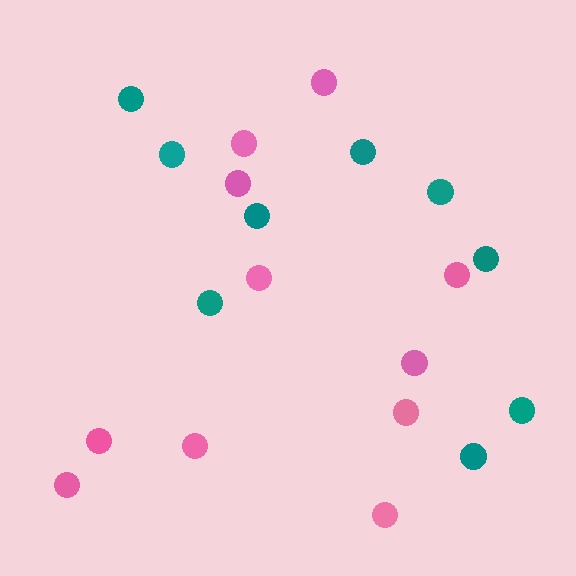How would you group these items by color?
There are 2 groups: one group of pink circles (11) and one group of teal circles (9).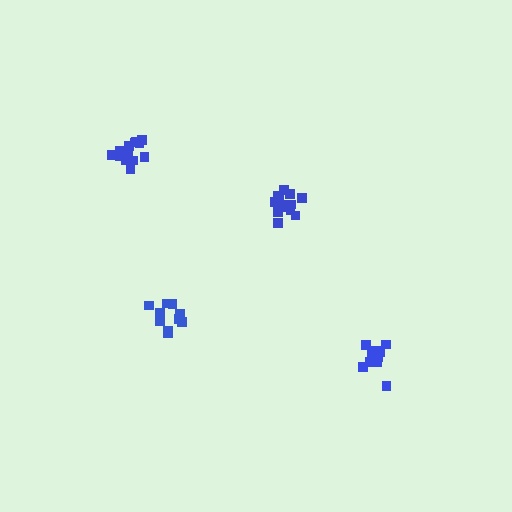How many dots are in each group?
Group 1: 10 dots, Group 2: 14 dots, Group 3: 13 dots, Group 4: 13 dots (50 total).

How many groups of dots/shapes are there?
There are 4 groups.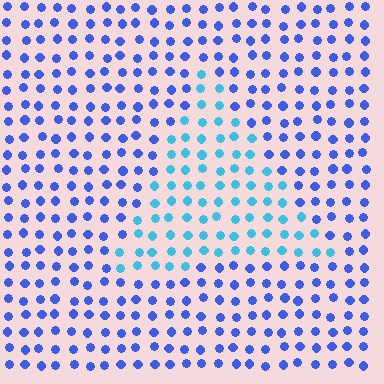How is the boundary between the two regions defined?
The boundary is defined purely by a slight shift in hue (about 37 degrees). Spacing, size, and orientation are identical on both sides.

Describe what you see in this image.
The image is filled with small blue elements in a uniform arrangement. A triangle-shaped region is visible where the elements are tinted to a slightly different hue, forming a subtle color boundary.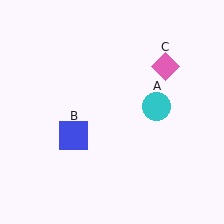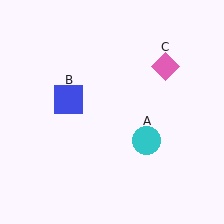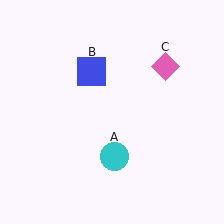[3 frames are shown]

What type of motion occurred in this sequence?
The cyan circle (object A), blue square (object B) rotated clockwise around the center of the scene.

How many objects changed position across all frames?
2 objects changed position: cyan circle (object A), blue square (object B).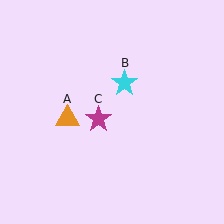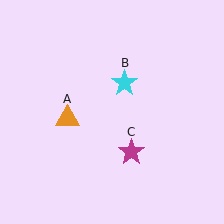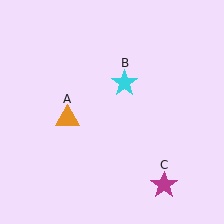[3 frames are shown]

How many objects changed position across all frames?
1 object changed position: magenta star (object C).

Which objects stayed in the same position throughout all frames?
Orange triangle (object A) and cyan star (object B) remained stationary.